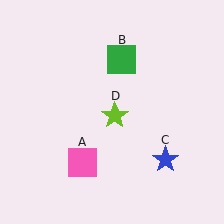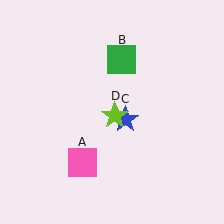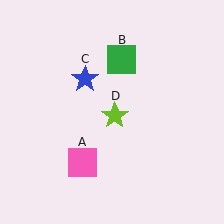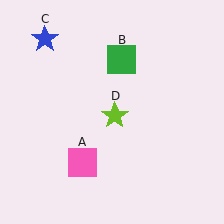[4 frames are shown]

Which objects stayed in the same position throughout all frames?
Pink square (object A) and green square (object B) and lime star (object D) remained stationary.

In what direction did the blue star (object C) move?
The blue star (object C) moved up and to the left.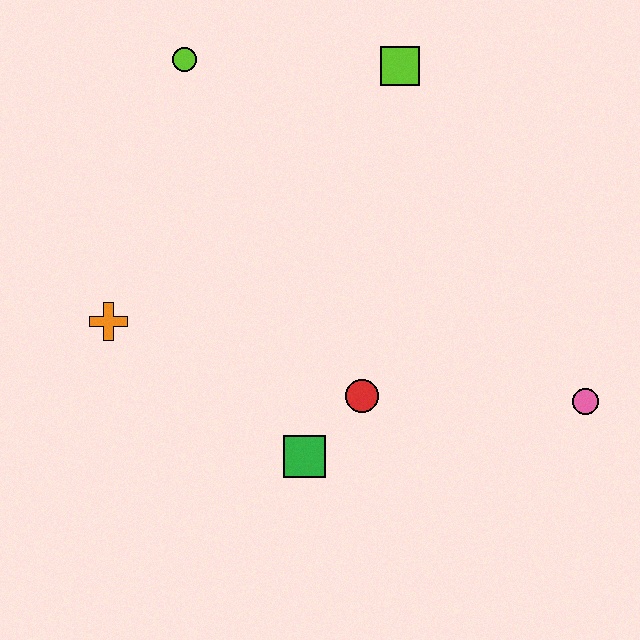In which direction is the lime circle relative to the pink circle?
The lime circle is to the left of the pink circle.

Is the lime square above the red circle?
Yes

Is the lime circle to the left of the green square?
Yes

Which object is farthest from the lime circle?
The pink circle is farthest from the lime circle.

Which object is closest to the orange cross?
The green square is closest to the orange cross.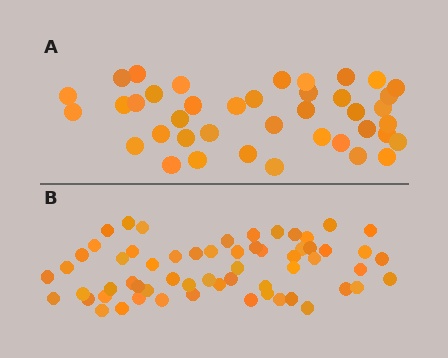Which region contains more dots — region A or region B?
Region B (the bottom region) has more dots.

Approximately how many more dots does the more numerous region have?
Region B has approximately 20 more dots than region A.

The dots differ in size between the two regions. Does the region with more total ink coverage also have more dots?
No. Region A has more total ink coverage because its dots are larger, but region B actually contains more individual dots. Total area can be misleading — the number of items is what matters here.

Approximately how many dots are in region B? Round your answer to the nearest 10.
About 60 dots.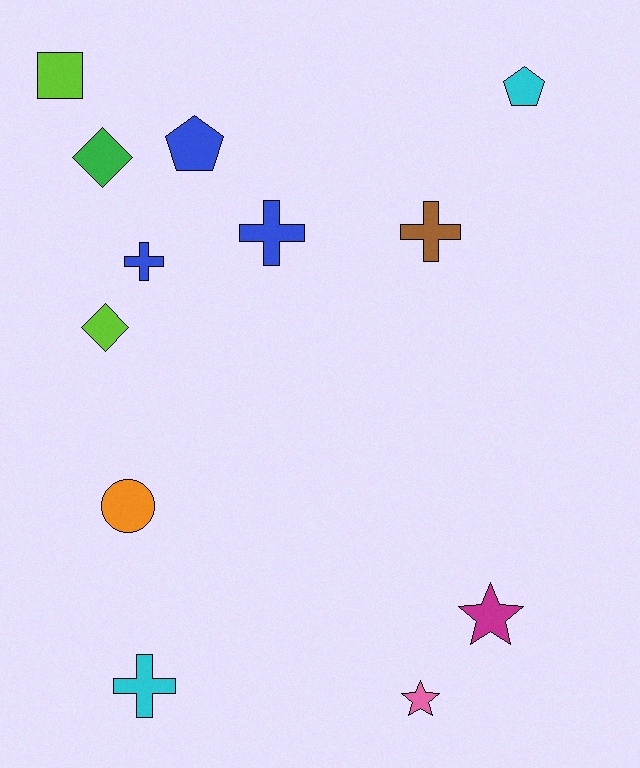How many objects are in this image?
There are 12 objects.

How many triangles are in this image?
There are no triangles.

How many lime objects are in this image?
There are 2 lime objects.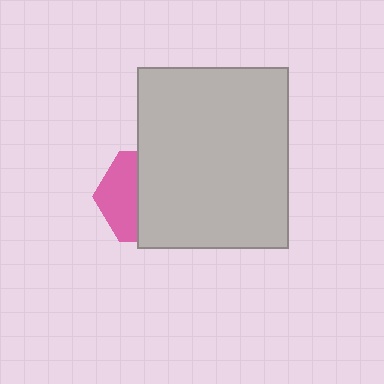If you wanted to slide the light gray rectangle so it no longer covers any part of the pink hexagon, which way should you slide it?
Slide it right — that is the most direct way to separate the two shapes.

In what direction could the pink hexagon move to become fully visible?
The pink hexagon could move left. That would shift it out from behind the light gray rectangle entirely.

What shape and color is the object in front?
The object in front is a light gray rectangle.